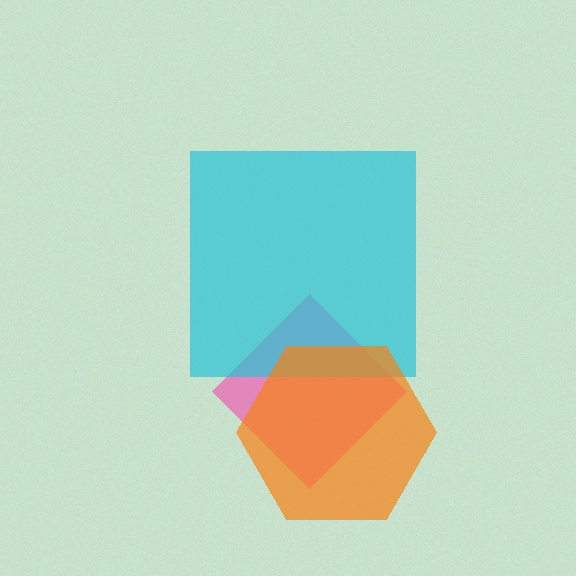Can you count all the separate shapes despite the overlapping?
Yes, there are 3 separate shapes.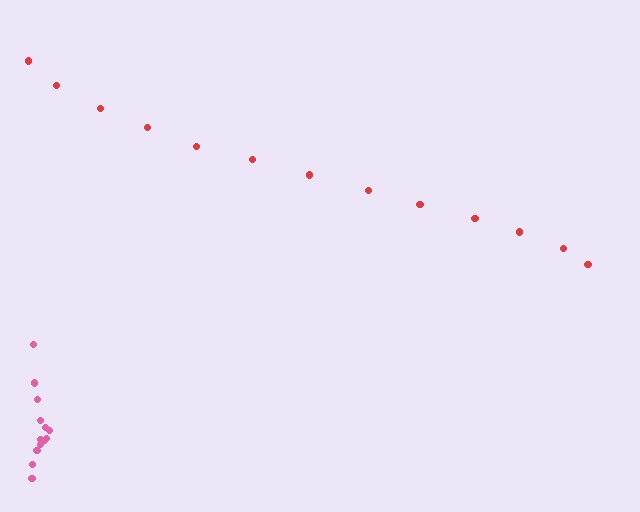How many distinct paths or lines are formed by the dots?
There are 2 distinct paths.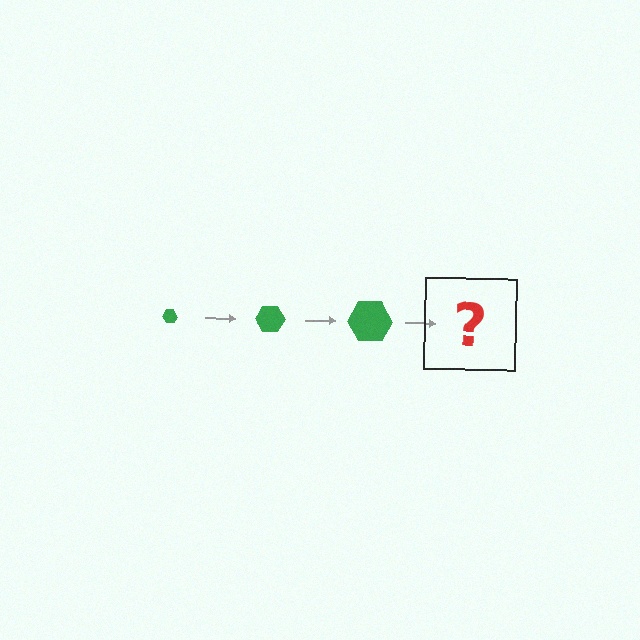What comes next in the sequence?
The next element should be a green hexagon, larger than the previous one.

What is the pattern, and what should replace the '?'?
The pattern is that the hexagon gets progressively larger each step. The '?' should be a green hexagon, larger than the previous one.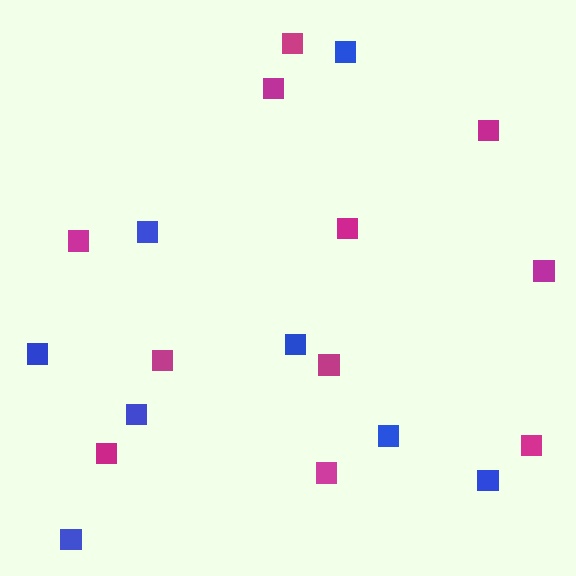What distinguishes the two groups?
There are 2 groups: one group of magenta squares (11) and one group of blue squares (8).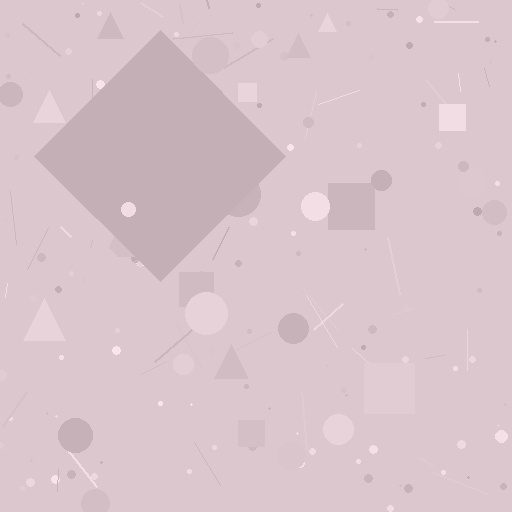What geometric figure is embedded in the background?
A diamond is embedded in the background.